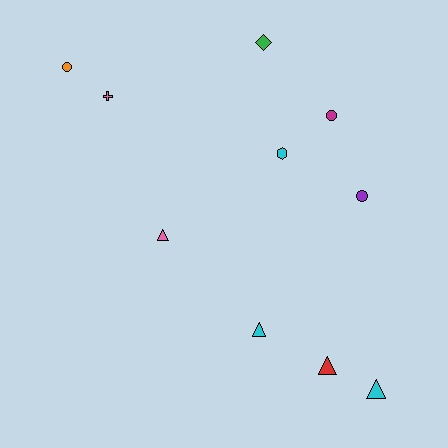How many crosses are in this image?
There is 1 cross.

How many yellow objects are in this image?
There are no yellow objects.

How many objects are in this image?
There are 10 objects.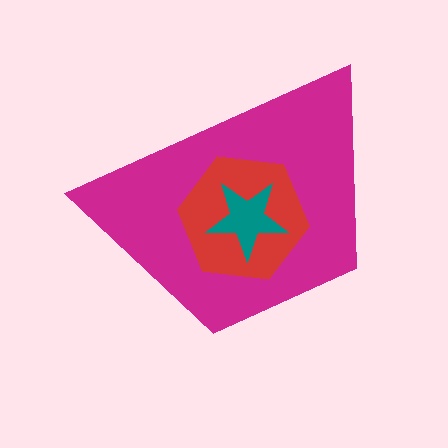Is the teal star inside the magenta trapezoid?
Yes.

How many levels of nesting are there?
3.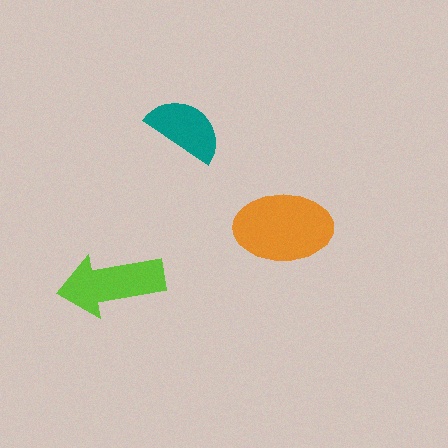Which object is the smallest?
The teal semicircle.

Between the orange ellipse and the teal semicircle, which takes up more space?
The orange ellipse.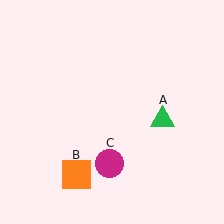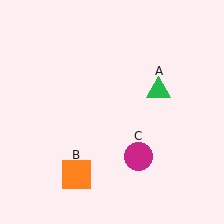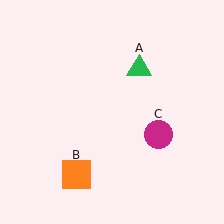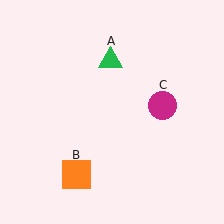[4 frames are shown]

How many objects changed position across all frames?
2 objects changed position: green triangle (object A), magenta circle (object C).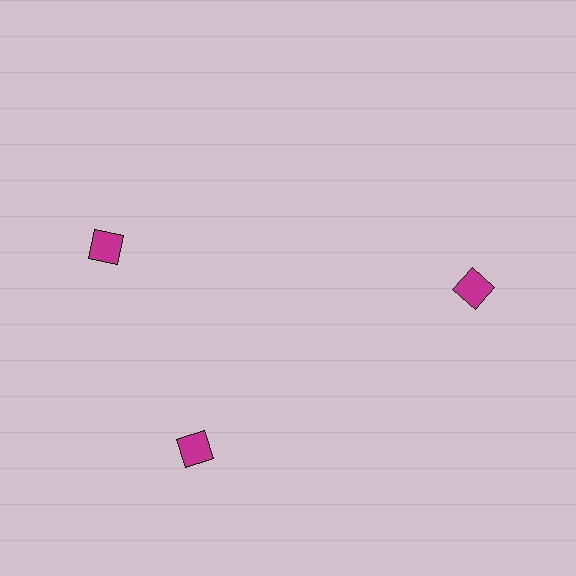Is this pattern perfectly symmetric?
No. The 3 magenta diamonds are arranged in a ring, but one element near the 11 o'clock position is rotated out of alignment along the ring, breaking the 3-fold rotational symmetry.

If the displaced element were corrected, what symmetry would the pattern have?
It would have 3-fold rotational symmetry — the pattern would map onto itself every 120 degrees.